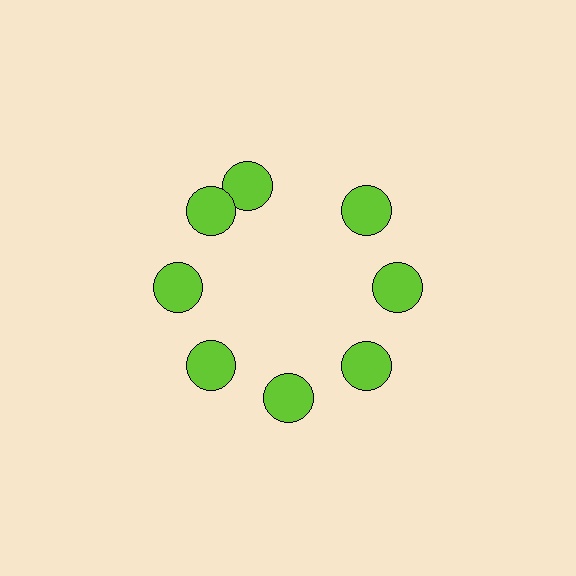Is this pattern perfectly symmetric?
No. The 8 lime circles are arranged in a ring, but one element near the 12 o'clock position is rotated out of alignment along the ring, breaking the 8-fold rotational symmetry.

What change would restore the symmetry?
The symmetry would be restored by rotating it back into even spacing with its neighbors so that all 8 circles sit at equal angles and equal distance from the center.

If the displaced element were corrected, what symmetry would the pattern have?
It would have 8-fold rotational symmetry — the pattern would map onto itself every 45 degrees.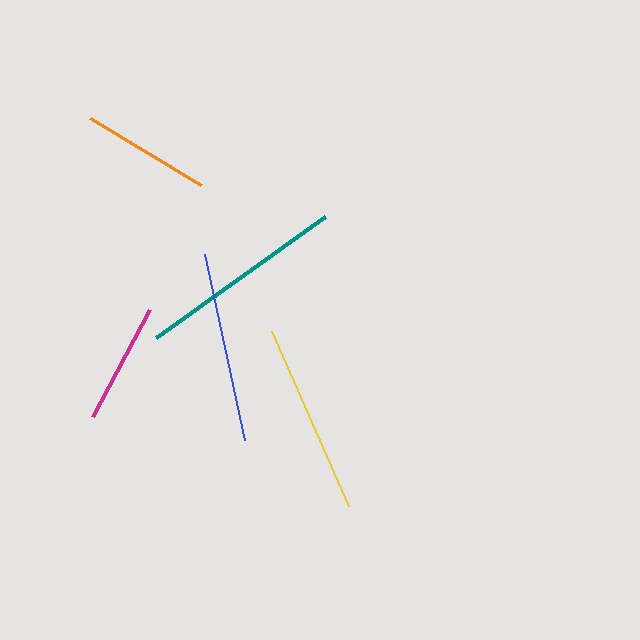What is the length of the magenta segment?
The magenta segment is approximately 122 pixels long.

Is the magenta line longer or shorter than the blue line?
The blue line is longer than the magenta line.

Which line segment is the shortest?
The magenta line is the shortest at approximately 122 pixels.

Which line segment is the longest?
The teal line is the longest at approximately 208 pixels.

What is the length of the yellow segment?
The yellow segment is approximately 191 pixels long.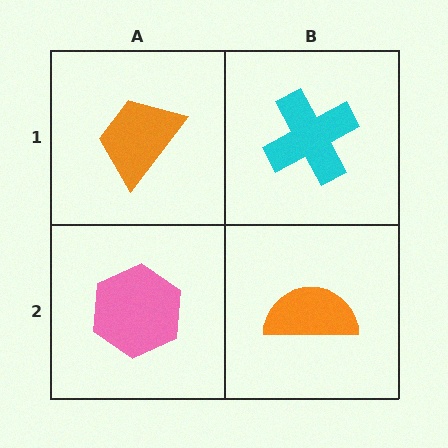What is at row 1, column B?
A cyan cross.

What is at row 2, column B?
An orange semicircle.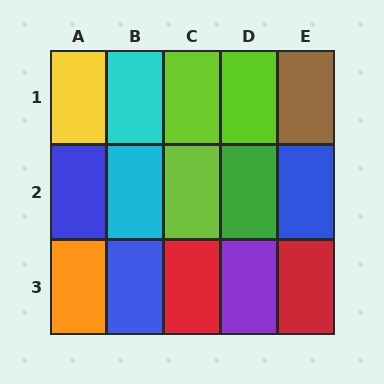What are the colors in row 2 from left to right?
Blue, cyan, lime, green, blue.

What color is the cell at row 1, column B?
Cyan.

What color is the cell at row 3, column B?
Blue.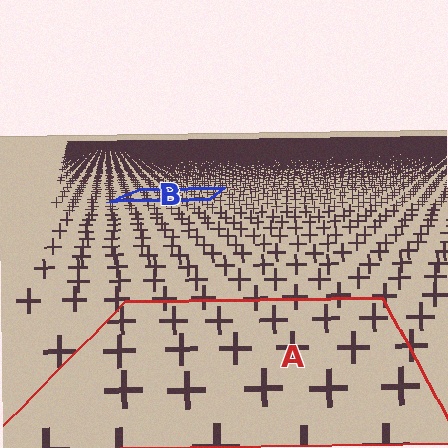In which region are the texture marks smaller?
The texture marks are smaller in region B, because it is farther away.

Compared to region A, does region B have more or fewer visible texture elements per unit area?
Region B has more texture elements per unit area — they are packed more densely because it is farther away.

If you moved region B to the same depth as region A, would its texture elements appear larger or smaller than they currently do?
They would appear larger. At a closer depth, the same texture elements are projected at a bigger on-screen size.